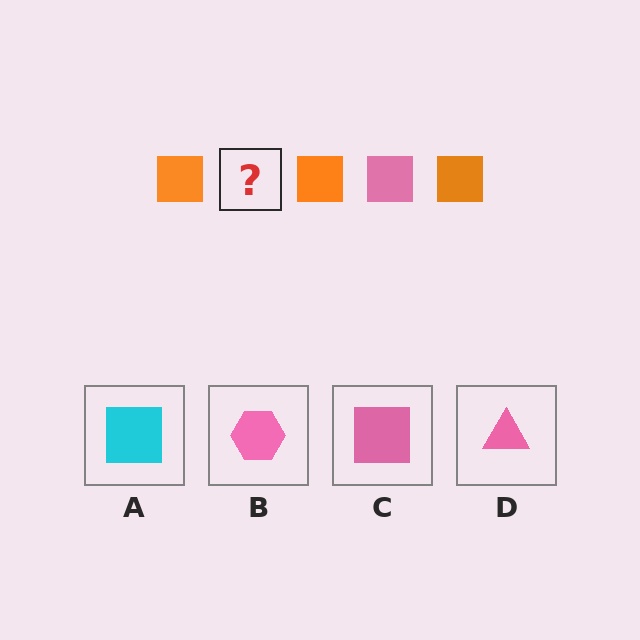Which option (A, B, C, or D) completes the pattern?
C.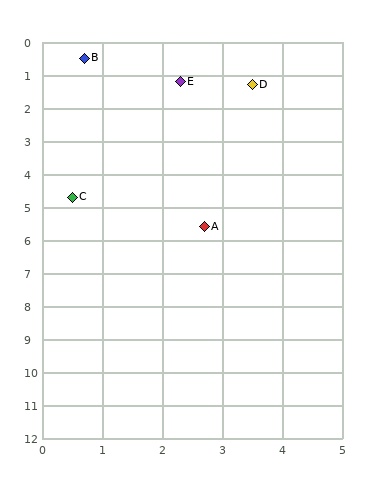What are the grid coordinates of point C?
Point C is at approximately (0.5, 4.7).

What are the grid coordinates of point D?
Point D is at approximately (3.5, 1.3).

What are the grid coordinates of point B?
Point B is at approximately (0.7, 0.5).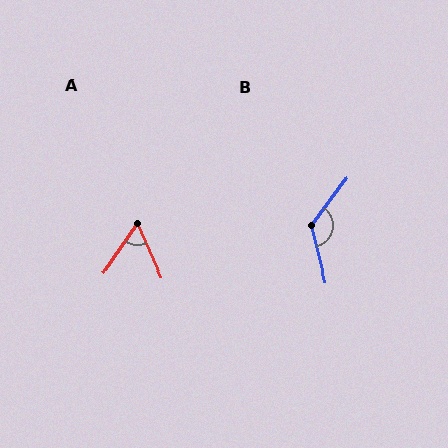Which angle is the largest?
B, at approximately 129 degrees.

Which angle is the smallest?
A, at approximately 58 degrees.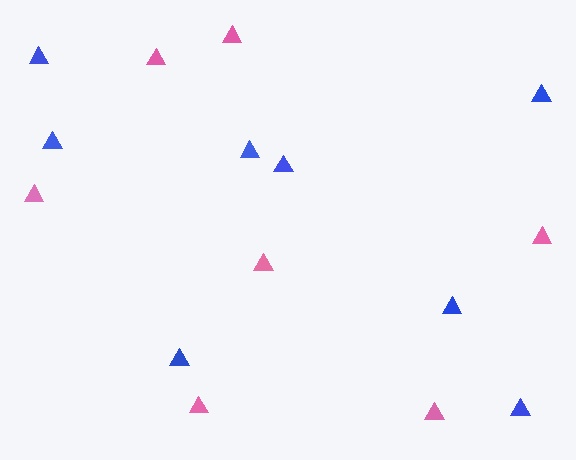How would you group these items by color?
There are 2 groups: one group of pink triangles (7) and one group of blue triangles (8).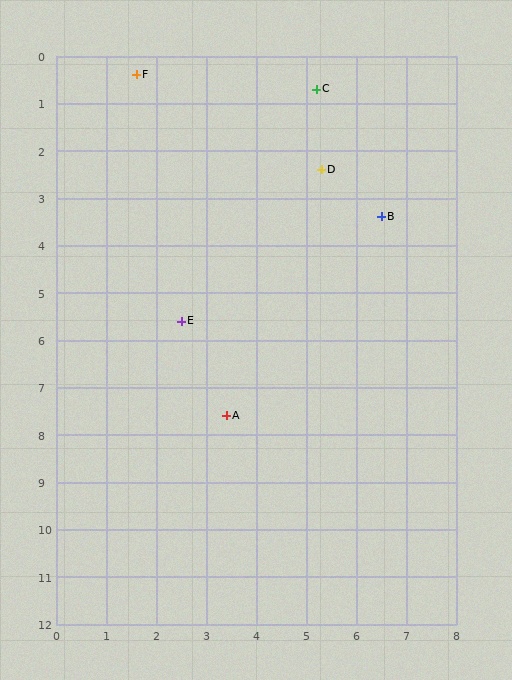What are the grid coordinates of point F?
Point F is at approximately (1.6, 0.4).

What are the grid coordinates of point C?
Point C is at approximately (5.2, 0.7).